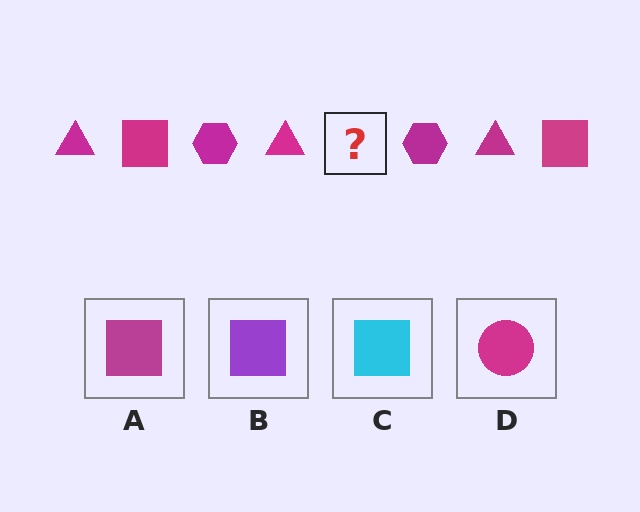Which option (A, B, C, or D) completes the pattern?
A.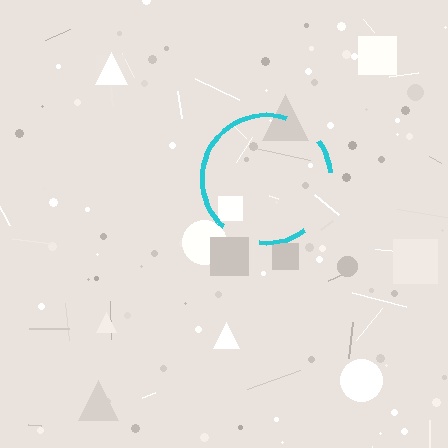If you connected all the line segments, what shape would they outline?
They would outline a circle.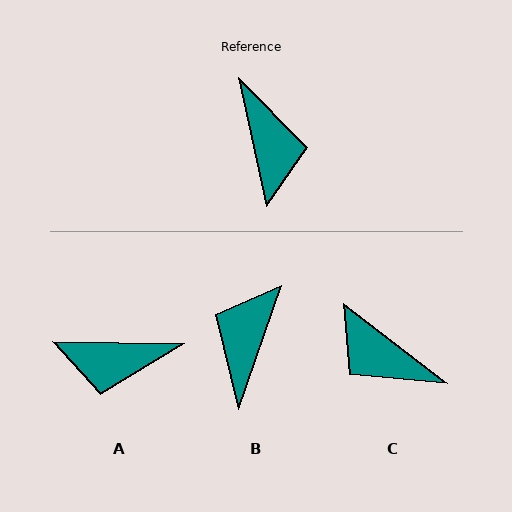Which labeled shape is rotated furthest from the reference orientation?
B, about 148 degrees away.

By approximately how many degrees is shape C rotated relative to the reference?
Approximately 140 degrees clockwise.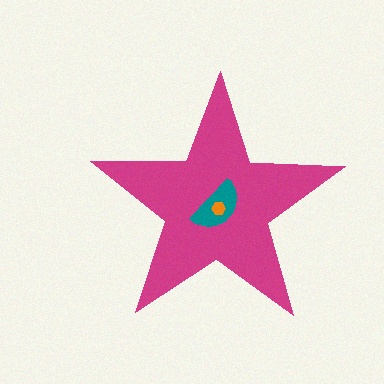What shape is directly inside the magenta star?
The teal semicircle.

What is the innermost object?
The orange hexagon.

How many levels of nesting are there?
3.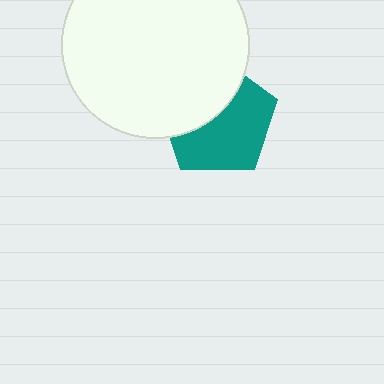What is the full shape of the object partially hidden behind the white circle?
The partially hidden object is a teal pentagon.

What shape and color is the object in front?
The object in front is a white circle.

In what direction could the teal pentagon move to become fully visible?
The teal pentagon could move toward the lower-right. That would shift it out from behind the white circle entirely.